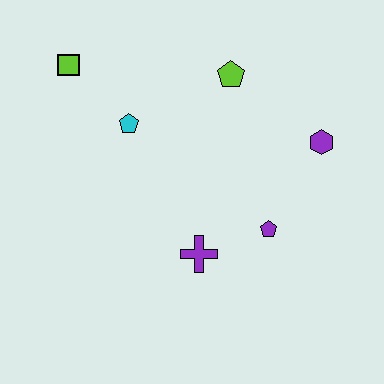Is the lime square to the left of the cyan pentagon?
Yes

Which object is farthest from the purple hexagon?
The lime square is farthest from the purple hexagon.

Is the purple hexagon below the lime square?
Yes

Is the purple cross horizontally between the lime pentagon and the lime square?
Yes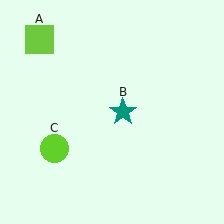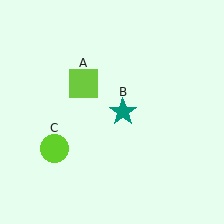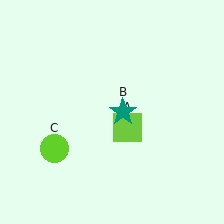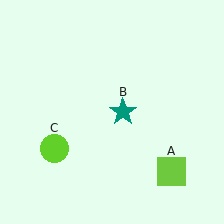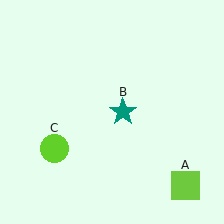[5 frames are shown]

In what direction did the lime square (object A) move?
The lime square (object A) moved down and to the right.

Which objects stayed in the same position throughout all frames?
Teal star (object B) and lime circle (object C) remained stationary.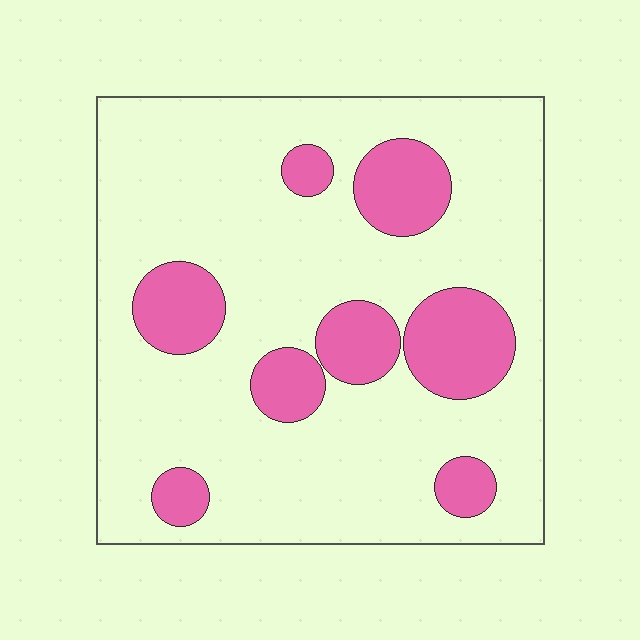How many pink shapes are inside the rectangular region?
8.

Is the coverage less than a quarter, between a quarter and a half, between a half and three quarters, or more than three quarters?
Less than a quarter.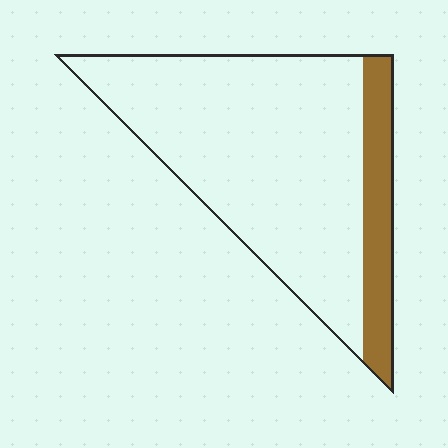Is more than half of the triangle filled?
No.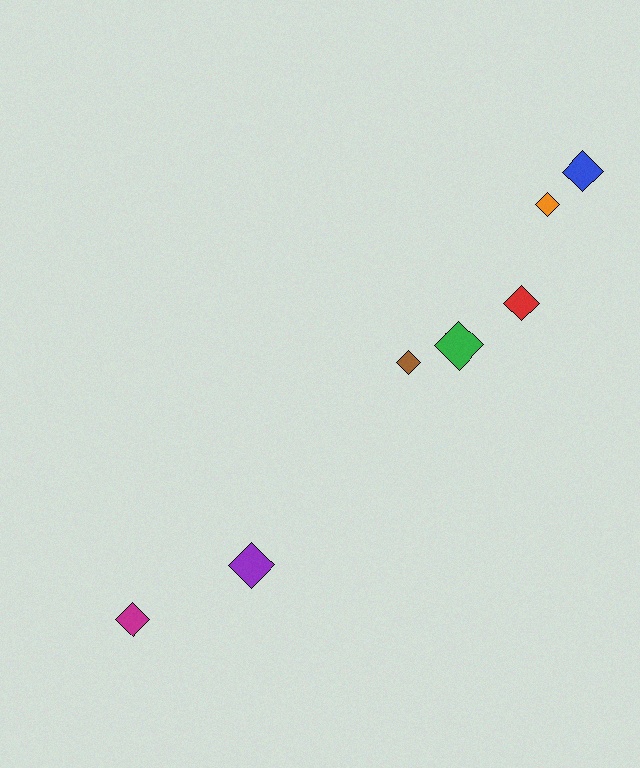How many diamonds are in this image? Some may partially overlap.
There are 7 diamonds.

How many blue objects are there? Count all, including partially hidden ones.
There is 1 blue object.